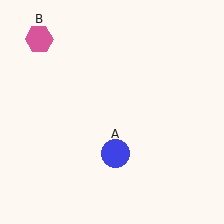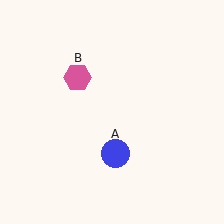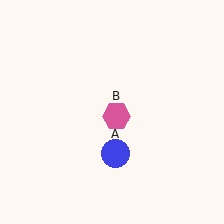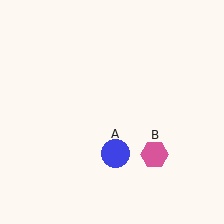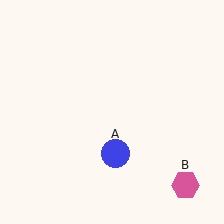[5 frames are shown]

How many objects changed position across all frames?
1 object changed position: pink hexagon (object B).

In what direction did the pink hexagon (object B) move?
The pink hexagon (object B) moved down and to the right.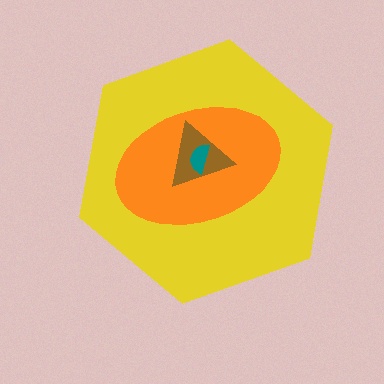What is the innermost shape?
The teal semicircle.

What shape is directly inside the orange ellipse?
The brown triangle.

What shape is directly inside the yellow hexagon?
The orange ellipse.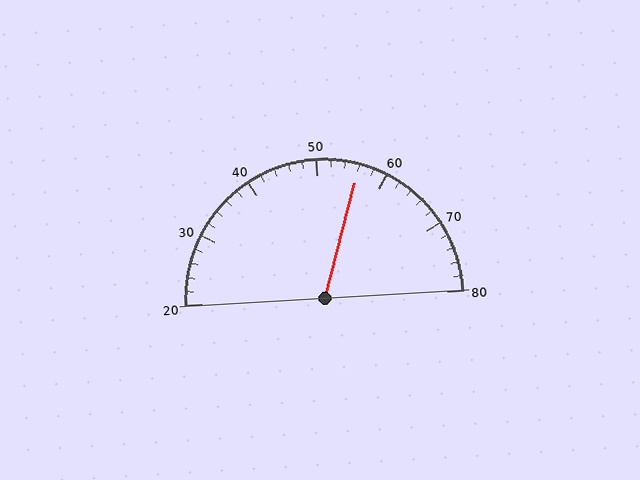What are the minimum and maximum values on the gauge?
The gauge ranges from 20 to 80.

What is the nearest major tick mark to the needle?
The nearest major tick mark is 60.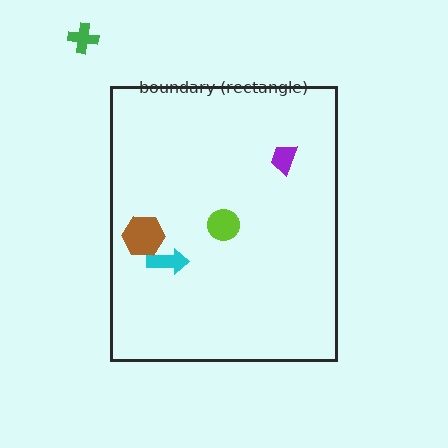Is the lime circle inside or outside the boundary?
Inside.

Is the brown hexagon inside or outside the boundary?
Inside.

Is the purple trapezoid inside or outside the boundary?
Inside.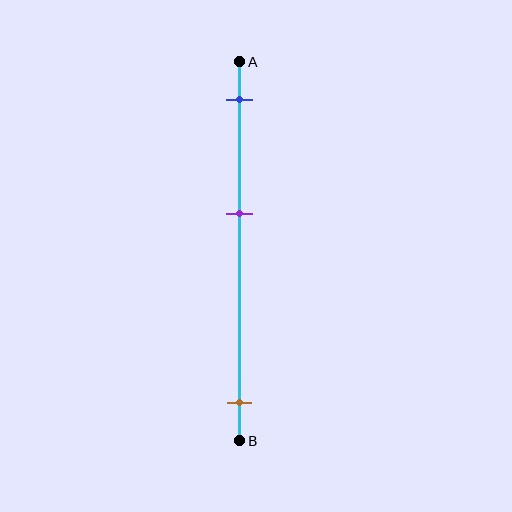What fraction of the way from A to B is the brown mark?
The brown mark is approximately 90% (0.9) of the way from A to B.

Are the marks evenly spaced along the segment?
No, the marks are not evenly spaced.